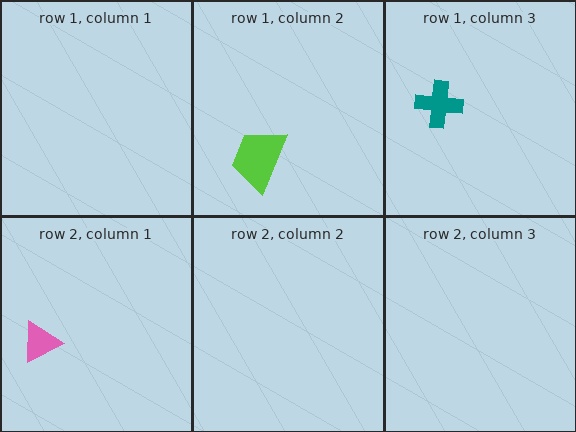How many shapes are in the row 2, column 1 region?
1.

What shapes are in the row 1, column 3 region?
The teal cross.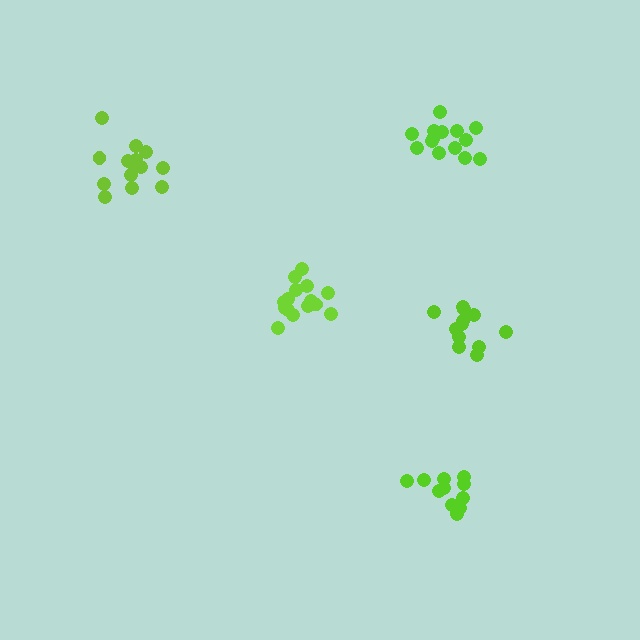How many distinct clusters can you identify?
There are 5 distinct clusters.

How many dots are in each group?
Group 1: 16 dots, Group 2: 14 dots, Group 3: 14 dots, Group 4: 12 dots, Group 5: 11 dots (67 total).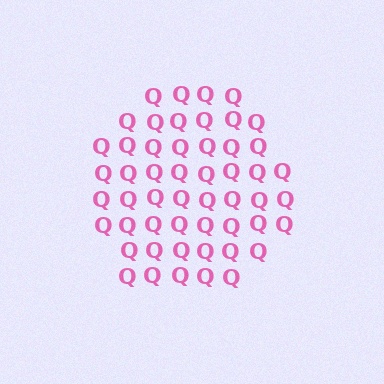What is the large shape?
The large shape is a hexagon.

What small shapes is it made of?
It is made of small letter Q's.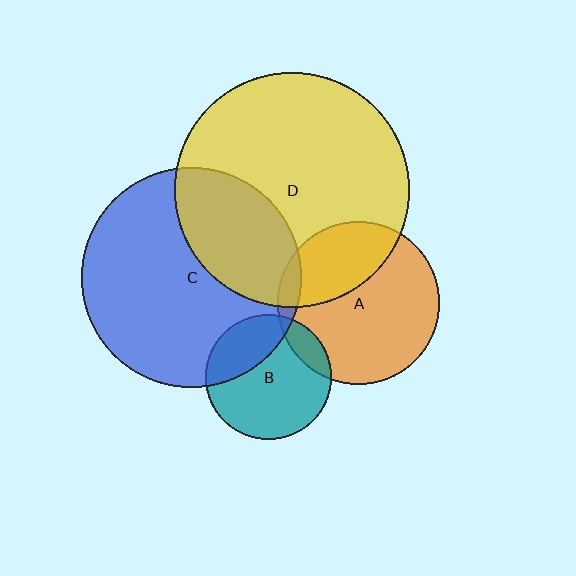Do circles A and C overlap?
Yes.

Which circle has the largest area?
Circle D (yellow).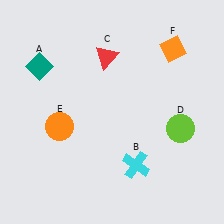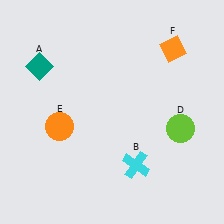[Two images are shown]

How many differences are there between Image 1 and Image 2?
There is 1 difference between the two images.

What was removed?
The red triangle (C) was removed in Image 2.